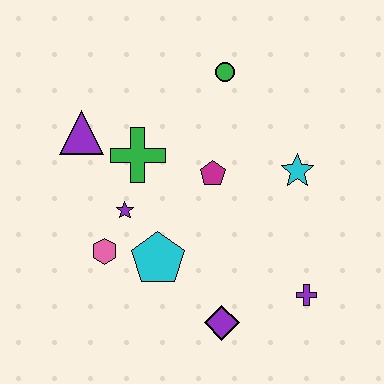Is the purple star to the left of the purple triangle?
No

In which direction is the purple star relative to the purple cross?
The purple star is to the left of the purple cross.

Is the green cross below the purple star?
No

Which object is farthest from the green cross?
The purple cross is farthest from the green cross.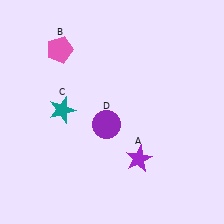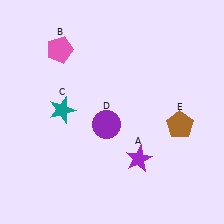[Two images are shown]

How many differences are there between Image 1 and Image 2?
There is 1 difference between the two images.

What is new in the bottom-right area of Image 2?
A brown pentagon (E) was added in the bottom-right area of Image 2.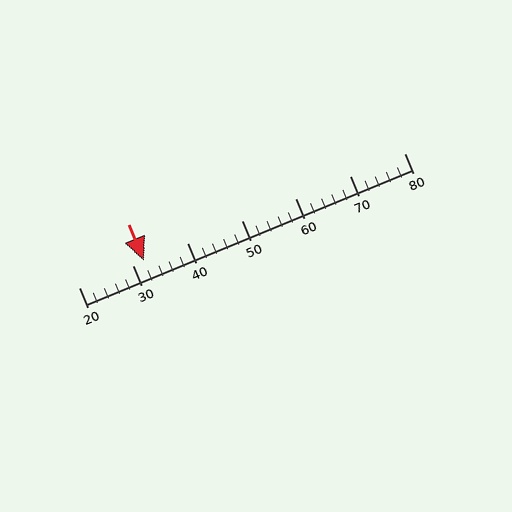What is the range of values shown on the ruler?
The ruler shows values from 20 to 80.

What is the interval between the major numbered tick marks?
The major tick marks are spaced 10 units apart.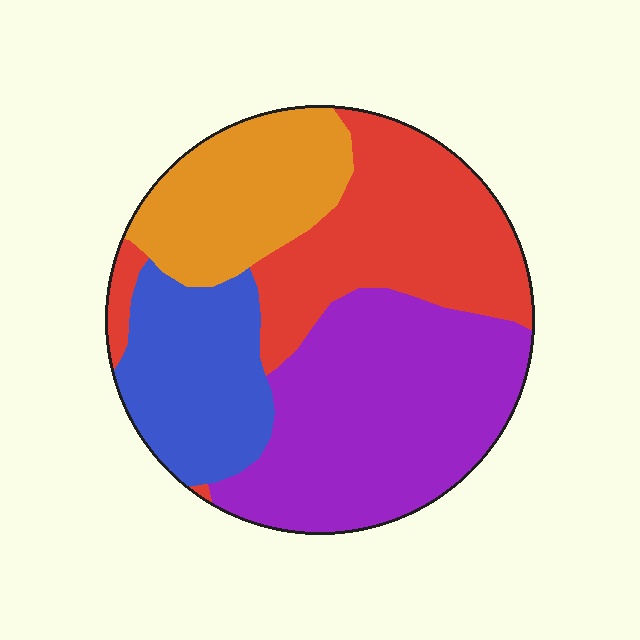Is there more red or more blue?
Red.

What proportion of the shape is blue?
Blue takes up about one sixth (1/6) of the shape.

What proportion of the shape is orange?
Orange covers roughly 20% of the shape.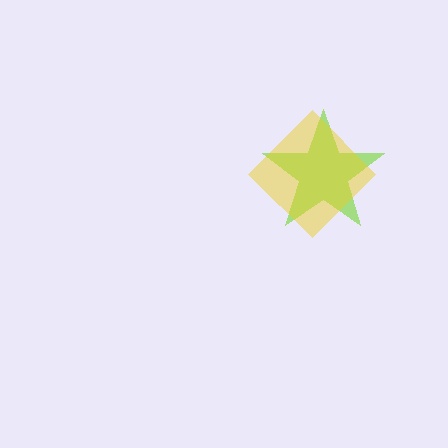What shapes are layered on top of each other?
The layered shapes are: a lime star, a yellow diamond.